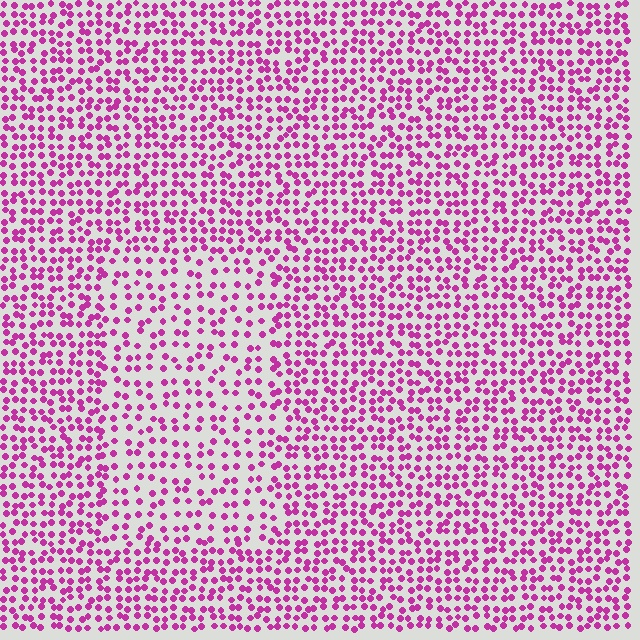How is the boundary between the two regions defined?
The boundary is defined by a change in element density (approximately 1.7x ratio). All elements are the same color, size, and shape.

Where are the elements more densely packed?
The elements are more densely packed outside the rectangle boundary.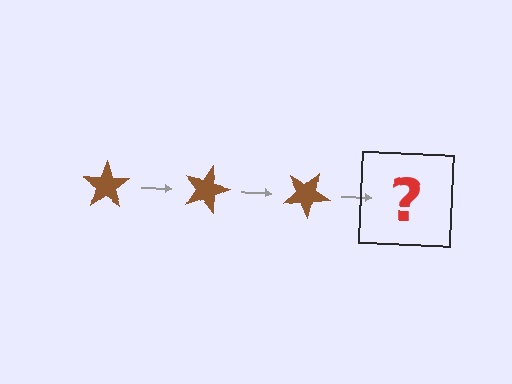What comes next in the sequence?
The next element should be a brown star rotated 45 degrees.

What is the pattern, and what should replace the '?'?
The pattern is that the star rotates 15 degrees each step. The '?' should be a brown star rotated 45 degrees.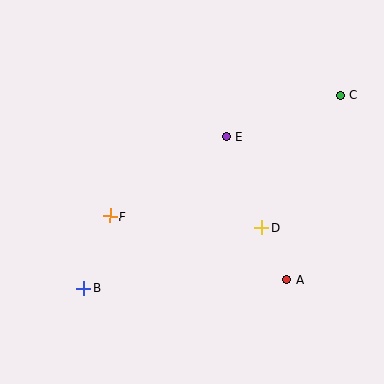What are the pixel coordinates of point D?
Point D is at (262, 228).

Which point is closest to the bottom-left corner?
Point B is closest to the bottom-left corner.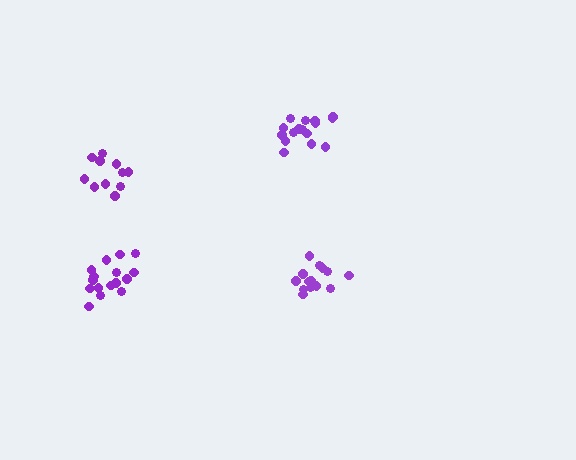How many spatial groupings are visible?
There are 4 spatial groupings.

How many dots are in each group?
Group 1: 11 dots, Group 2: 16 dots, Group 3: 17 dots, Group 4: 15 dots (59 total).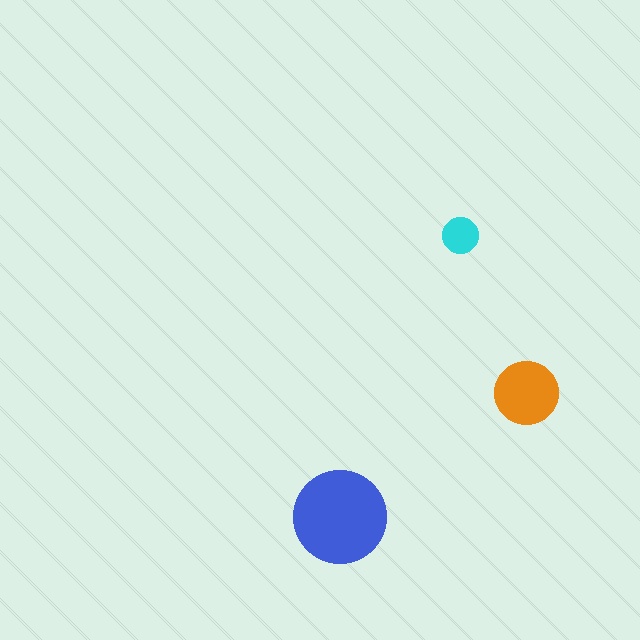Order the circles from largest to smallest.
the blue one, the orange one, the cyan one.